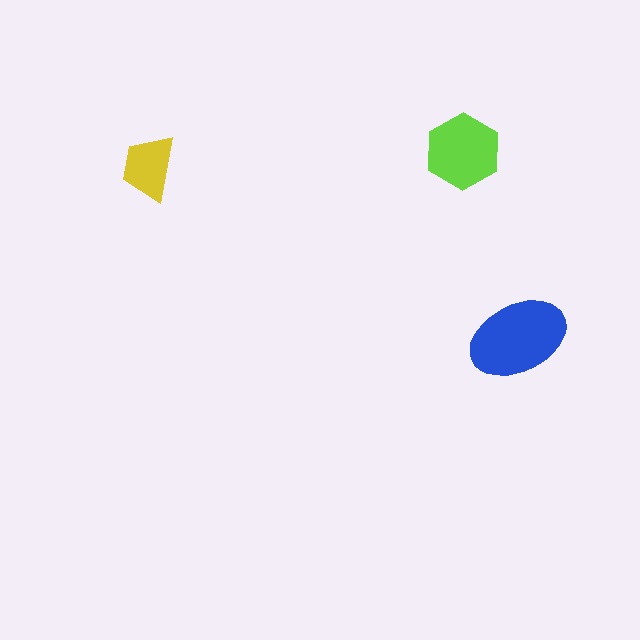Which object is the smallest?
The yellow trapezoid.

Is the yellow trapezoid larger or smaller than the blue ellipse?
Smaller.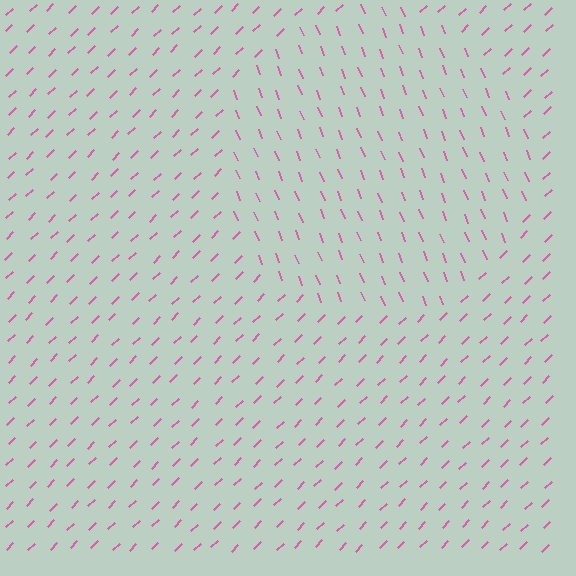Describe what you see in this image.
The image is filled with small pink line segments. A circle region in the image has lines oriented differently from the surrounding lines, creating a visible texture boundary.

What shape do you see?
I see a circle.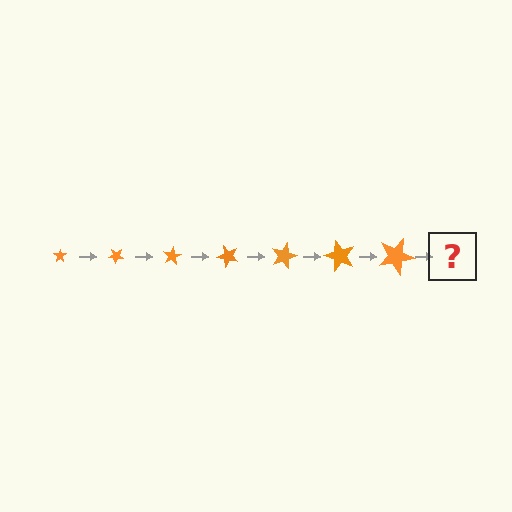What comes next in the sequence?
The next element should be a star, larger than the previous one and rotated 280 degrees from the start.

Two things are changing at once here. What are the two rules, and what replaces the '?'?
The two rules are that the star grows larger each step and it rotates 40 degrees each step. The '?' should be a star, larger than the previous one and rotated 280 degrees from the start.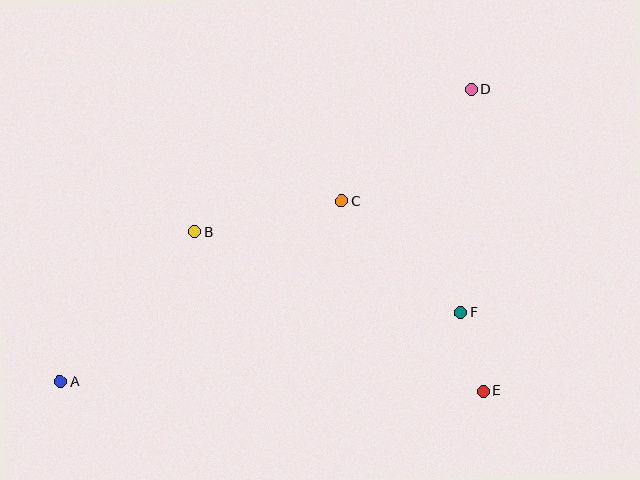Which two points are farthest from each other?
Points A and D are farthest from each other.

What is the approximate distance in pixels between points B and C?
The distance between B and C is approximately 151 pixels.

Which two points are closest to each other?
Points E and F are closest to each other.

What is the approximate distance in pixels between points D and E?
The distance between D and E is approximately 302 pixels.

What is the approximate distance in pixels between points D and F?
The distance between D and F is approximately 224 pixels.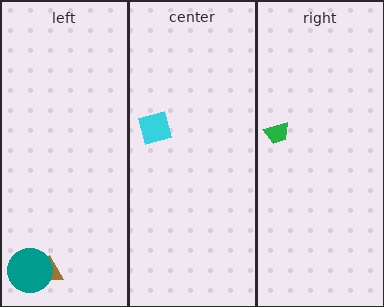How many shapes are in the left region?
2.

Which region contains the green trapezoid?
The right region.